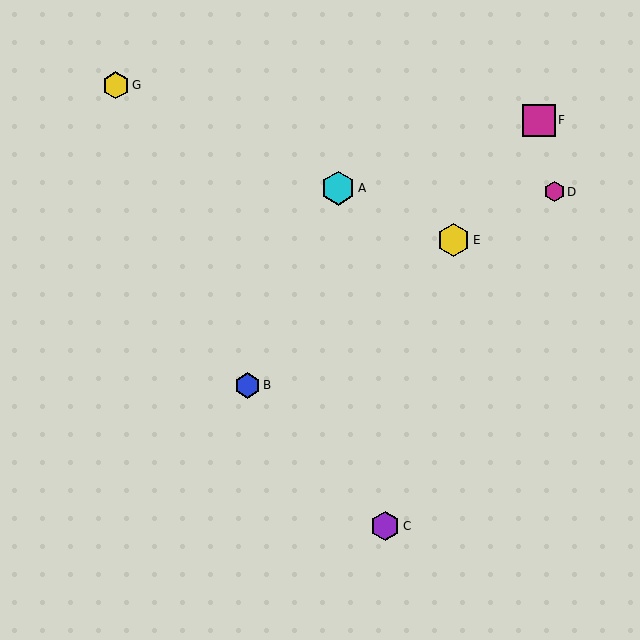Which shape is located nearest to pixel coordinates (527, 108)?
The magenta square (labeled F) at (539, 120) is nearest to that location.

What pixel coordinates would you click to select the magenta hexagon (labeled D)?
Click at (554, 192) to select the magenta hexagon D.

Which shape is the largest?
The cyan hexagon (labeled A) is the largest.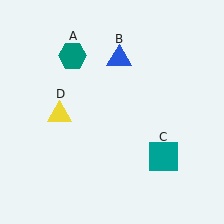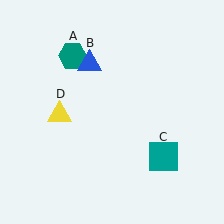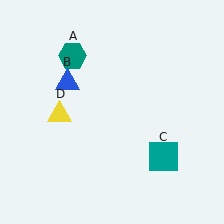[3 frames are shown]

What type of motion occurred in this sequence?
The blue triangle (object B) rotated counterclockwise around the center of the scene.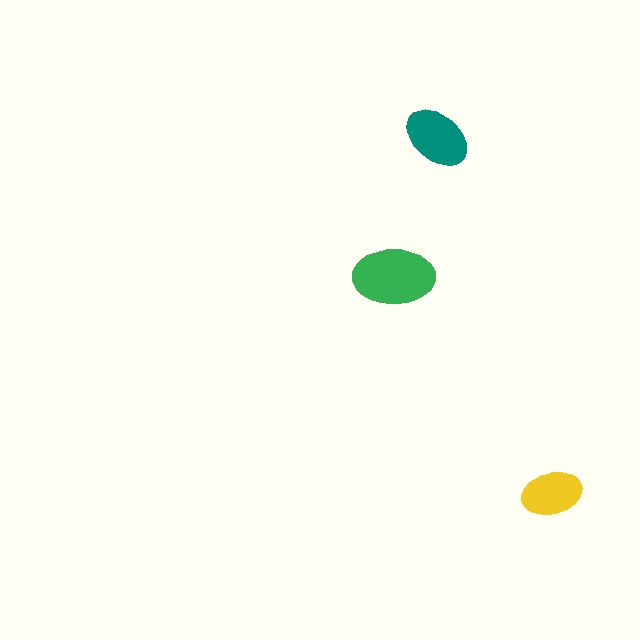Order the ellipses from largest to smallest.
the green one, the teal one, the yellow one.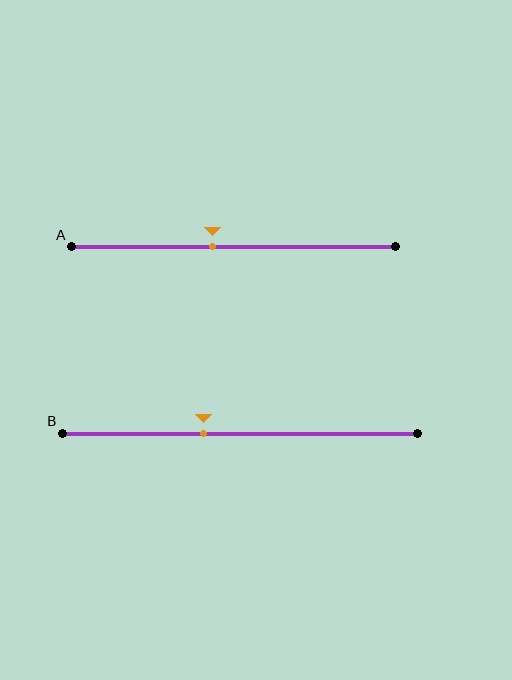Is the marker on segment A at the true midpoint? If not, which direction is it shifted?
No, the marker on segment A is shifted to the left by about 6% of the segment length.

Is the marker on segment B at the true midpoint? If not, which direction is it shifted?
No, the marker on segment B is shifted to the left by about 10% of the segment length.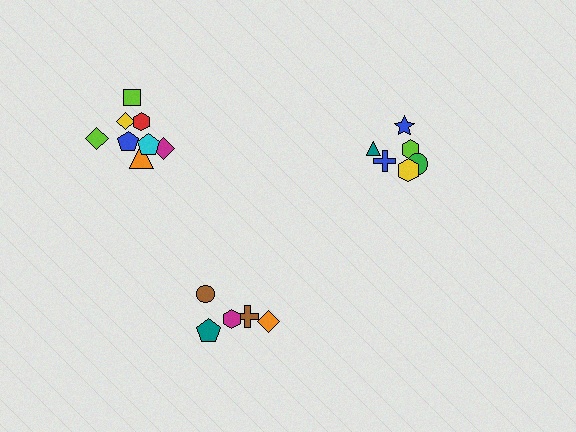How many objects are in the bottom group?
There are 5 objects.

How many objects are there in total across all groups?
There are 19 objects.